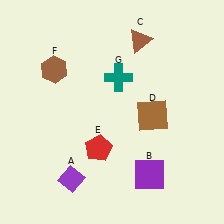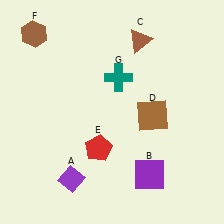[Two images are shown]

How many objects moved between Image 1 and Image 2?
1 object moved between the two images.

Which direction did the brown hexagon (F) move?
The brown hexagon (F) moved up.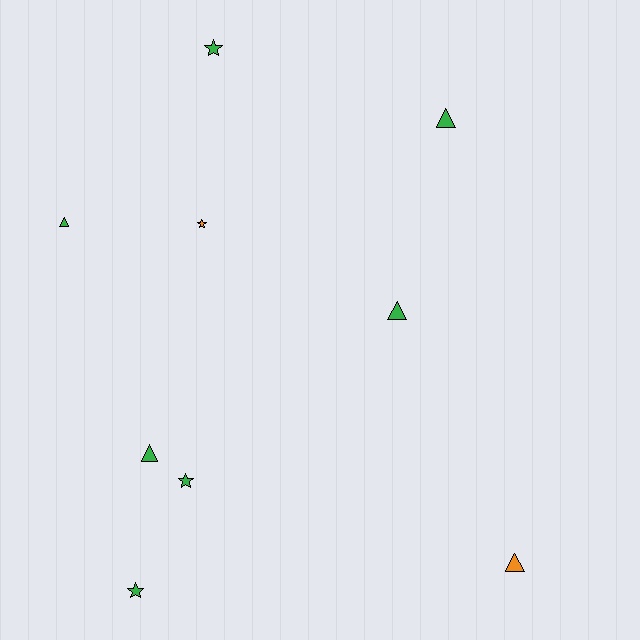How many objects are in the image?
There are 9 objects.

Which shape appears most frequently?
Triangle, with 5 objects.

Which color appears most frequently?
Green, with 7 objects.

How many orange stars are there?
There is 1 orange star.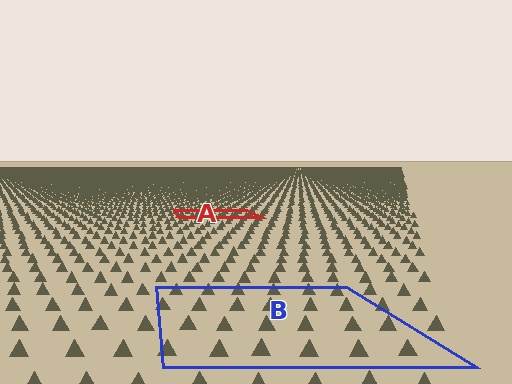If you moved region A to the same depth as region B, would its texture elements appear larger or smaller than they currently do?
They would appear larger. At a closer depth, the same texture elements are projected at a bigger on-screen size.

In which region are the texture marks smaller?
The texture marks are smaller in region A, because it is farther away.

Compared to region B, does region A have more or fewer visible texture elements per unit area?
Region A has more texture elements per unit area — they are packed more densely because it is farther away.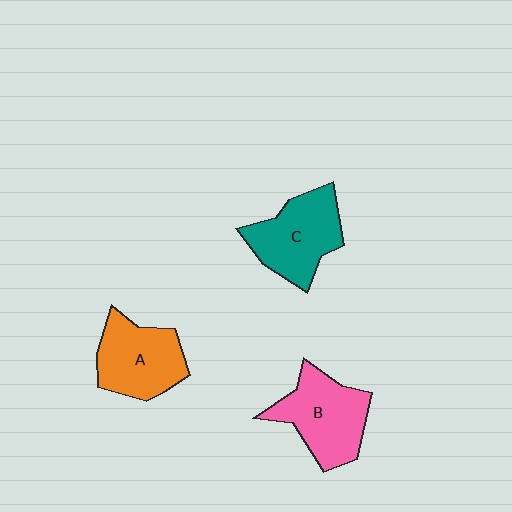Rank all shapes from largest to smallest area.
From largest to smallest: B (pink), C (teal), A (orange).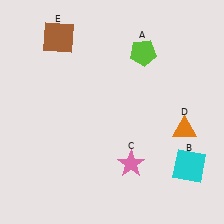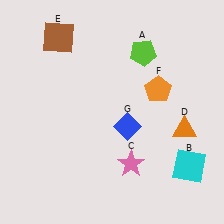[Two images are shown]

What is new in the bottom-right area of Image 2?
A blue diamond (G) was added in the bottom-right area of Image 2.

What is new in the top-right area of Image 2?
An orange pentagon (F) was added in the top-right area of Image 2.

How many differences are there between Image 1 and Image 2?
There are 2 differences between the two images.